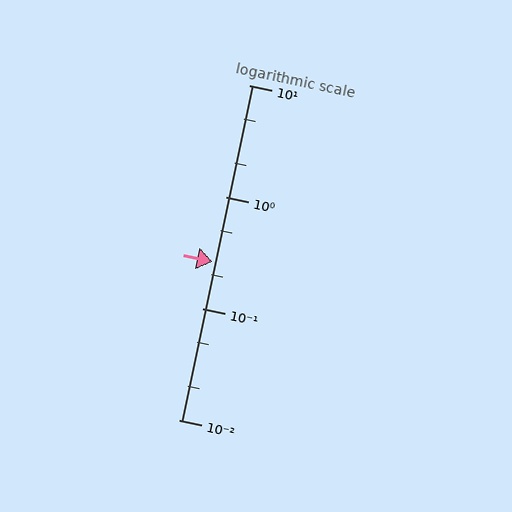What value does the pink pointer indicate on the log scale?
The pointer indicates approximately 0.26.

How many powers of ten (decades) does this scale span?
The scale spans 3 decades, from 0.01 to 10.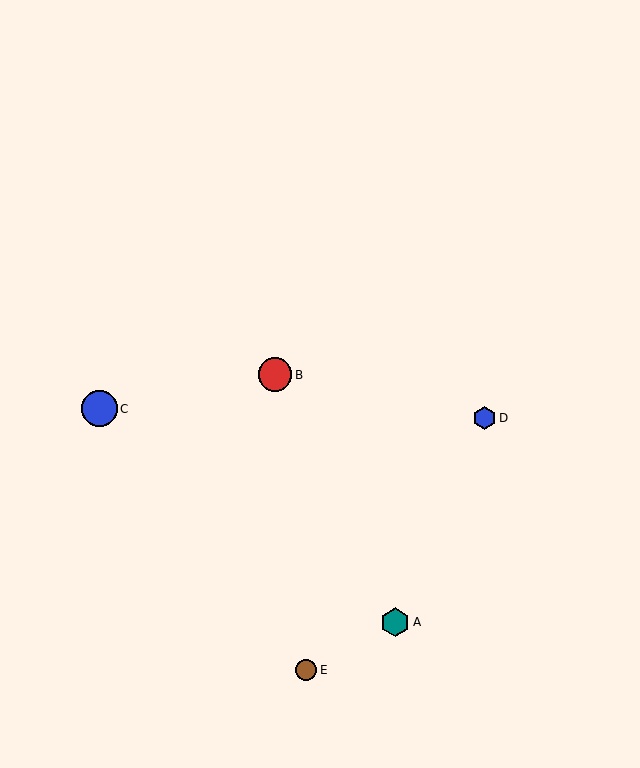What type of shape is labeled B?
Shape B is a red circle.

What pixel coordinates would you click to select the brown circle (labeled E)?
Click at (306, 670) to select the brown circle E.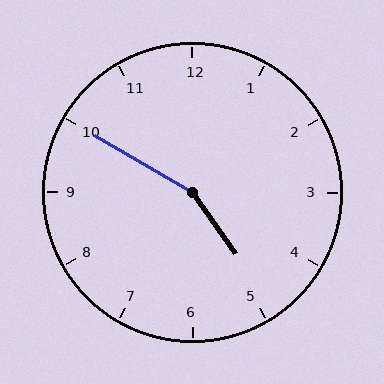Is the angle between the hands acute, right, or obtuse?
It is obtuse.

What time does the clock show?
4:50.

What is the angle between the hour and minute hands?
Approximately 155 degrees.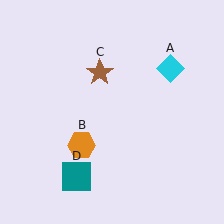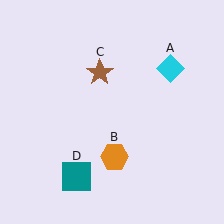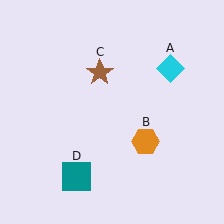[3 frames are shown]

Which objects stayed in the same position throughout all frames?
Cyan diamond (object A) and brown star (object C) and teal square (object D) remained stationary.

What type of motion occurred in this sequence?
The orange hexagon (object B) rotated counterclockwise around the center of the scene.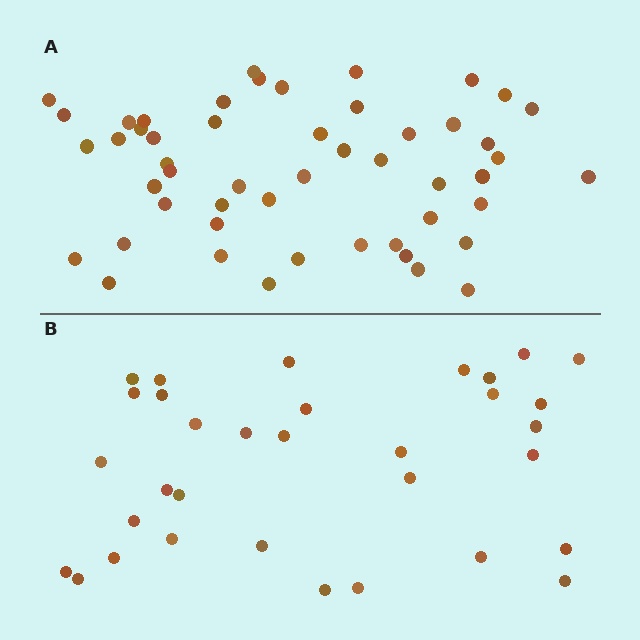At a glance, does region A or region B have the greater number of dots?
Region A (the top region) has more dots.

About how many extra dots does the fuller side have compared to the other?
Region A has approximately 20 more dots than region B.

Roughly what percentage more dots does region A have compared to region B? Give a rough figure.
About 55% more.